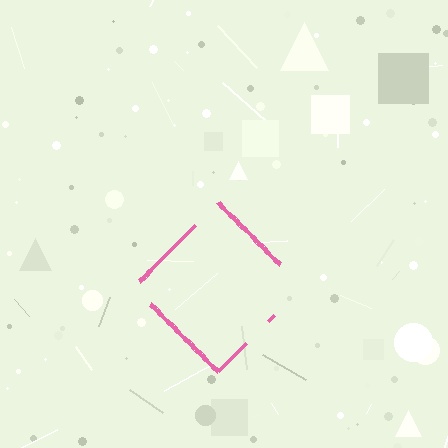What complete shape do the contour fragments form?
The contour fragments form a diamond.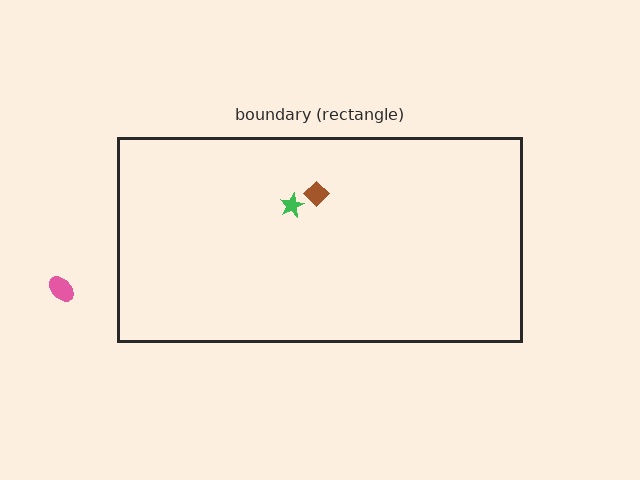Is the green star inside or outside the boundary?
Inside.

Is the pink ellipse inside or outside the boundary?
Outside.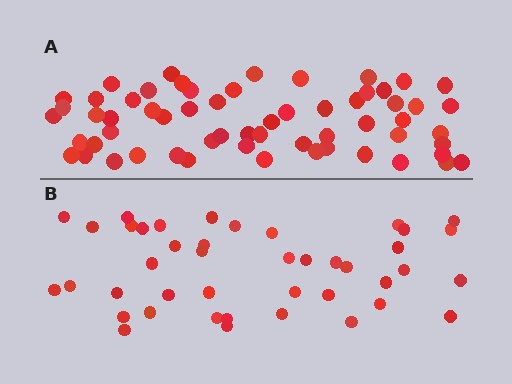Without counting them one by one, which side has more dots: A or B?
Region A (the top region) has more dots.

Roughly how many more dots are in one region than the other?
Region A has approximately 20 more dots than region B.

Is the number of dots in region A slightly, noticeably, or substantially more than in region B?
Region A has noticeably more, but not dramatically so. The ratio is roughly 1.4 to 1.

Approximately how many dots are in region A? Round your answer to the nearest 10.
About 60 dots.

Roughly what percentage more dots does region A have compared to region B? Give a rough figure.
About 45% more.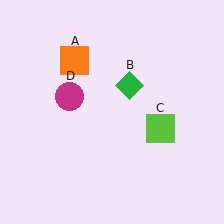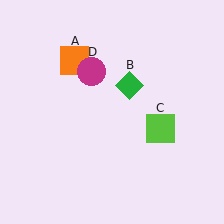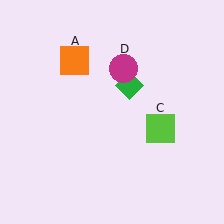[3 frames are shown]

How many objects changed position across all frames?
1 object changed position: magenta circle (object D).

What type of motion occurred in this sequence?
The magenta circle (object D) rotated clockwise around the center of the scene.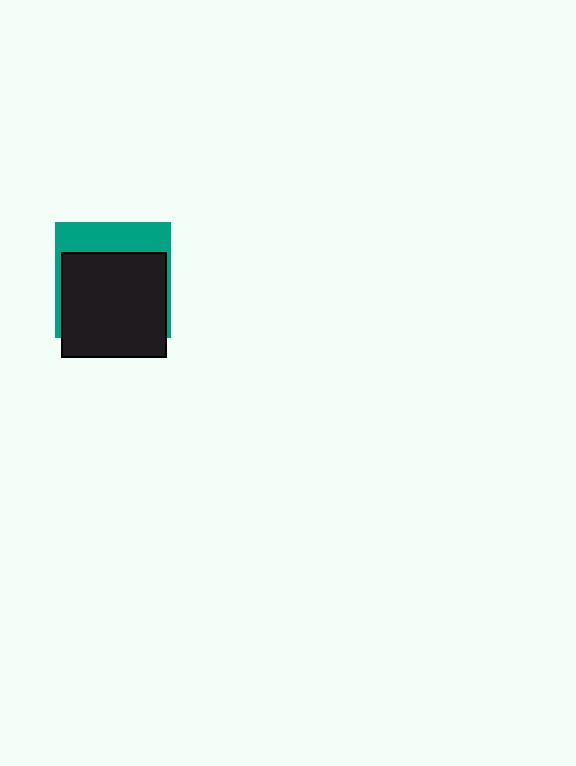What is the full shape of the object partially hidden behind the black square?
The partially hidden object is a teal square.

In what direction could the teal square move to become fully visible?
The teal square could move up. That would shift it out from behind the black square entirely.